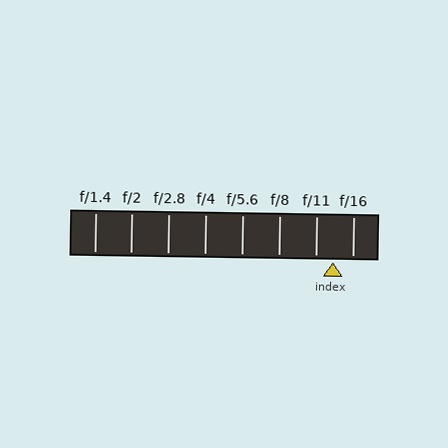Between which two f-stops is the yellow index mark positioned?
The index mark is between f/11 and f/16.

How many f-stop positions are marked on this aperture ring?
There are 8 f-stop positions marked.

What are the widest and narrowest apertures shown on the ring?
The widest aperture shown is f/1.4 and the narrowest is f/16.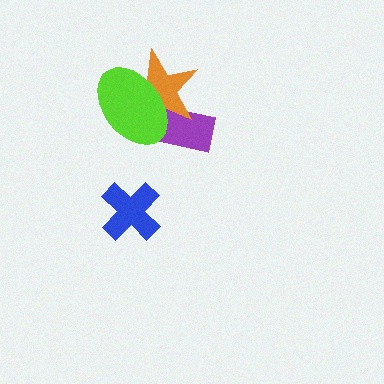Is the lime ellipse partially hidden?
No, no other shape covers it.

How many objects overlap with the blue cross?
0 objects overlap with the blue cross.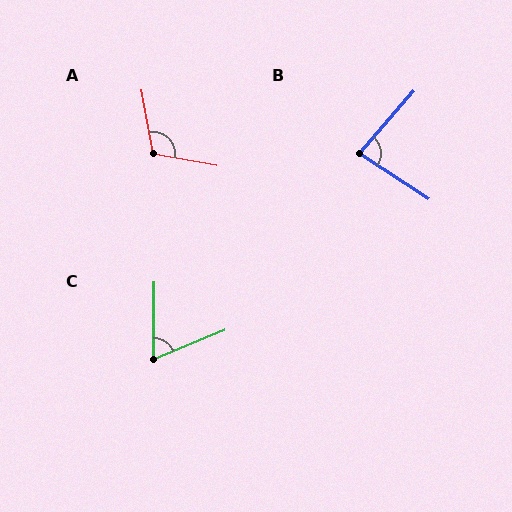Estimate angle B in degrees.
Approximately 82 degrees.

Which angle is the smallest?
C, at approximately 67 degrees.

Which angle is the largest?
A, at approximately 111 degrees.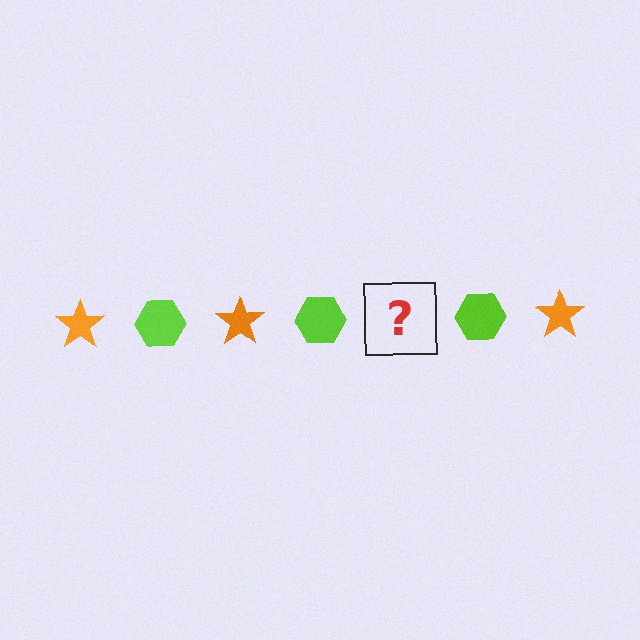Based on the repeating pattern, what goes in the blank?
The blank should be an orange star.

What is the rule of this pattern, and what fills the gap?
The rule is that the pattern alternates between orange star and lime hexagon. The gap should be filled with an orange star.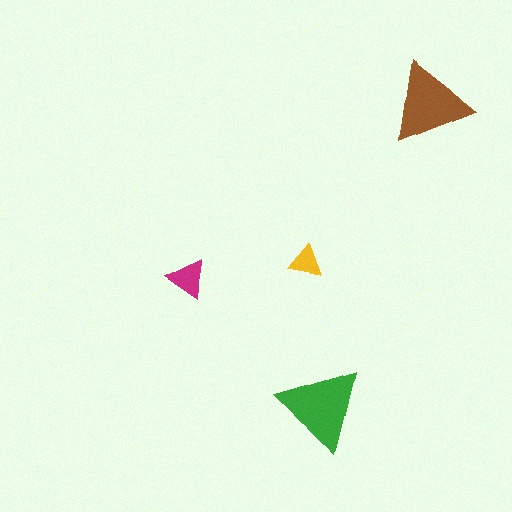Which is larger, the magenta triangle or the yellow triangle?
The magenta one.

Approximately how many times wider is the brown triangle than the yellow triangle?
About 2.5 times wider.